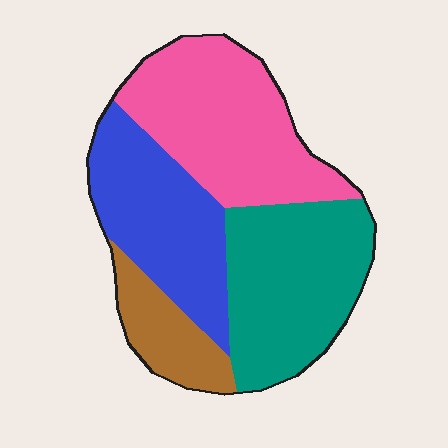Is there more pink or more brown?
Pink.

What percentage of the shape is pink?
Pink covers roughly 30% of the shape.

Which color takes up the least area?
Brown, at roughly 10%.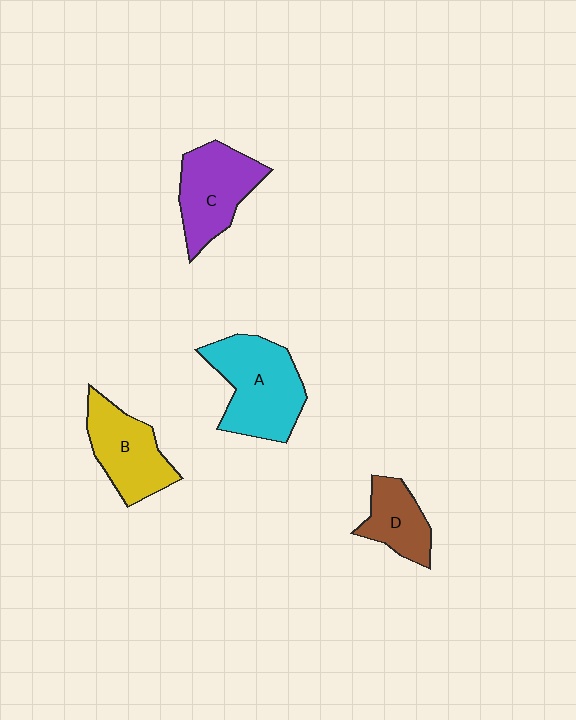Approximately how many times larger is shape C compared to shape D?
Approximately 1.5 times.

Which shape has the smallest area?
Shape D (brown).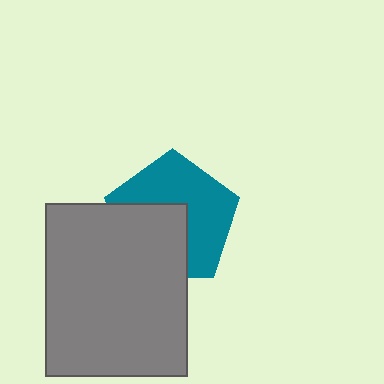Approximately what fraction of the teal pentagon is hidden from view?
Roughly 42% of the teal pentagon is hidden behind the gray rectangle.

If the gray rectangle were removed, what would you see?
You would see the complete teal pentagon.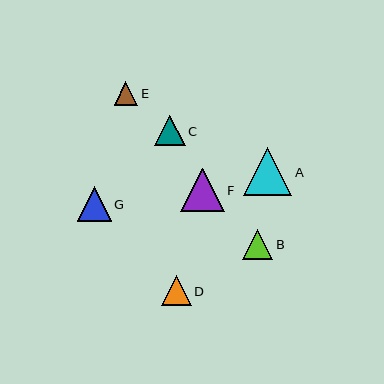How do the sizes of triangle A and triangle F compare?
Triangle A and triangle F are approximately the same size.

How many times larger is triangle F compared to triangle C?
Triangle F is approximately 1.4 times the size of triangle C.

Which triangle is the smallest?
Triangle E is the smallest with a size of approximately 23 pixels.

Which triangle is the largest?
Triangle A is the largest with a size of approximately 48 pixels.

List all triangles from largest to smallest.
From largest to smallest: A, F, G, C, D, B, E.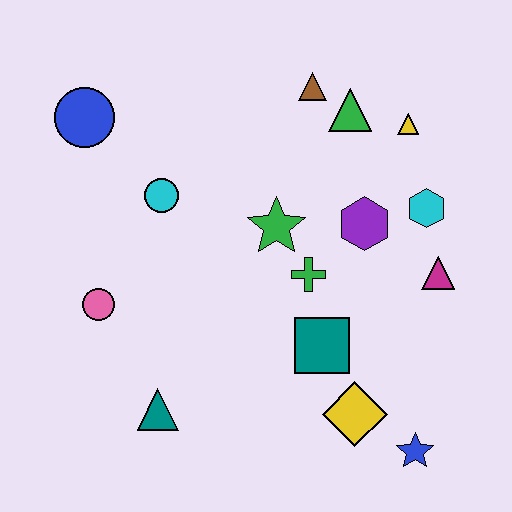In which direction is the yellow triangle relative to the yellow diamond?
The yellow triangle is above the yellow diamond.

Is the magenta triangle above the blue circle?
No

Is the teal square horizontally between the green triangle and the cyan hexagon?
No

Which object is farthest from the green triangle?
The teal triangle is farthest from the green triangle.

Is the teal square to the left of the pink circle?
No